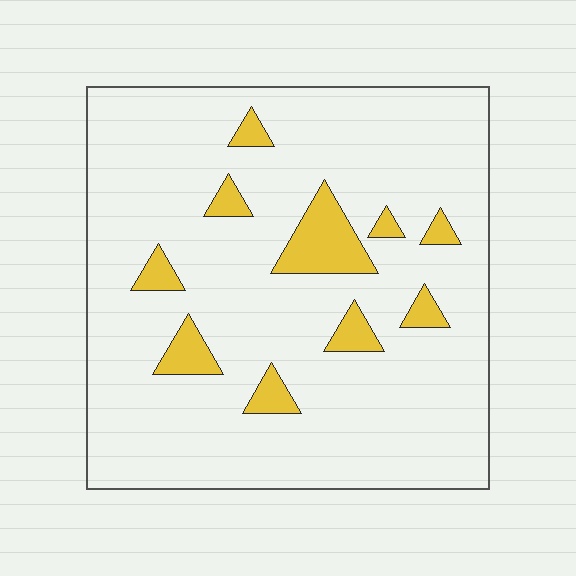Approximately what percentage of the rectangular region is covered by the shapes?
Approximately 10%.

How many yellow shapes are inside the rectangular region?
10.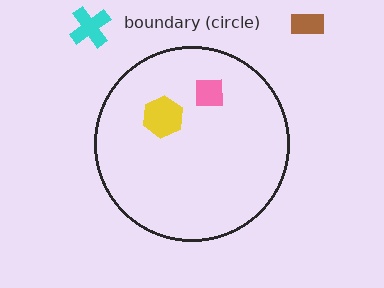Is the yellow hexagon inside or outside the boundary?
Inside.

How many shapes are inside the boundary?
2 inside, 2 outside.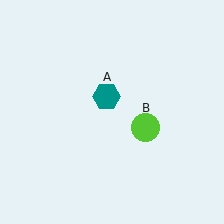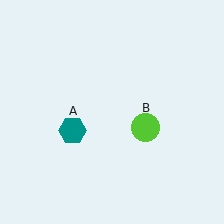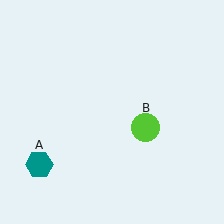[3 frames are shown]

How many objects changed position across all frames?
1 object changed position: teal hexagon (object A).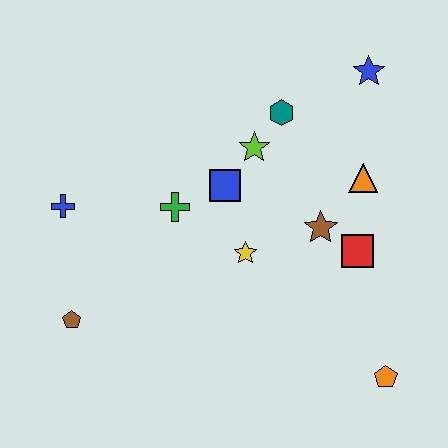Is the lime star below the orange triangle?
No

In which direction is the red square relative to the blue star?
The red square is below the blue star.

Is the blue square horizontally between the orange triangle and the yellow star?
No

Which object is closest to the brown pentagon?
The blue cross is closest to the brown pentagon.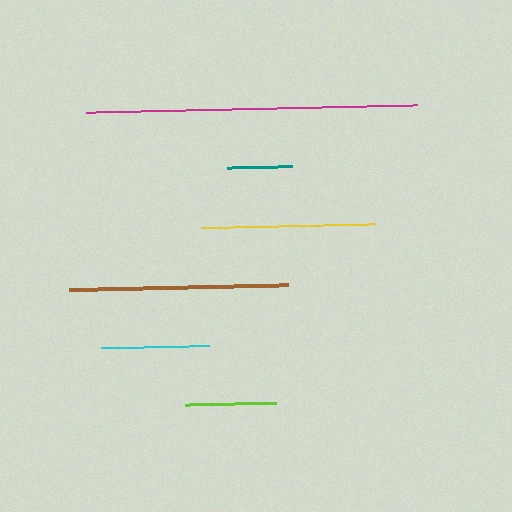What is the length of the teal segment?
The teal segment is approximately 65 pixels long.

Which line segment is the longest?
The magenta line is the longest at approximately 331 pixels.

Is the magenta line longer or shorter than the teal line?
The magenta line is longer than the teal line.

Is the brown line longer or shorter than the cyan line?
The brown line is longer than the cyan line.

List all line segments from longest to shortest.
From longest to shortest: magenta, brown, yellow, cyan, lime, teal.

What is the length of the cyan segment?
The cyan segment is approximately 109 pixels long.